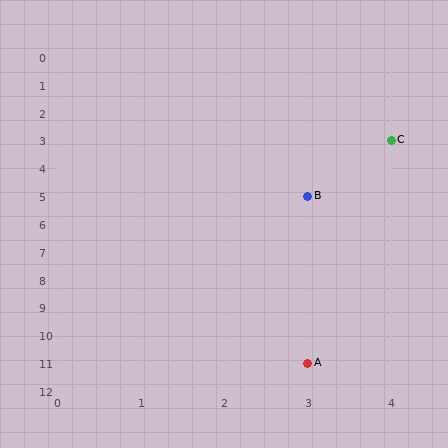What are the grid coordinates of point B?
Point B is at grid coordinates (3, 5).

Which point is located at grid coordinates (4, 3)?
Point C is at (4, 3).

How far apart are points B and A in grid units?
Points B and A are 6 rows apart.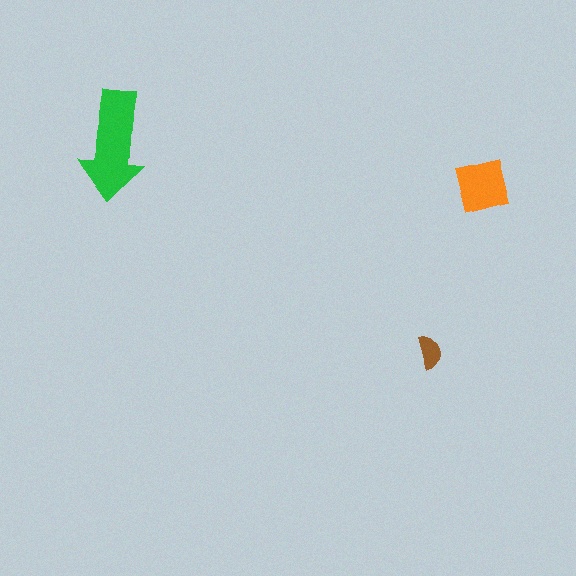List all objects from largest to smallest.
The green arrow, the orange square, the brown semicircle.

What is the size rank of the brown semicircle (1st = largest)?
3rd.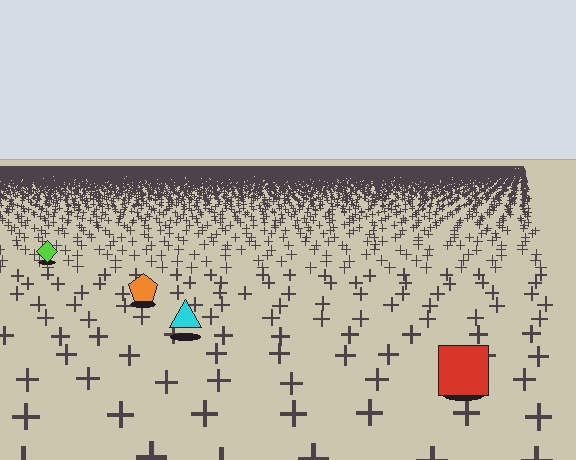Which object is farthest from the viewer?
The lime diamond is farthest from the viewer. It appears smaller and the ground texture around it is denser.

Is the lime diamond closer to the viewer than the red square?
No. The red square is closer — you can tell from the texture gradient: the ground texture is coarser near it.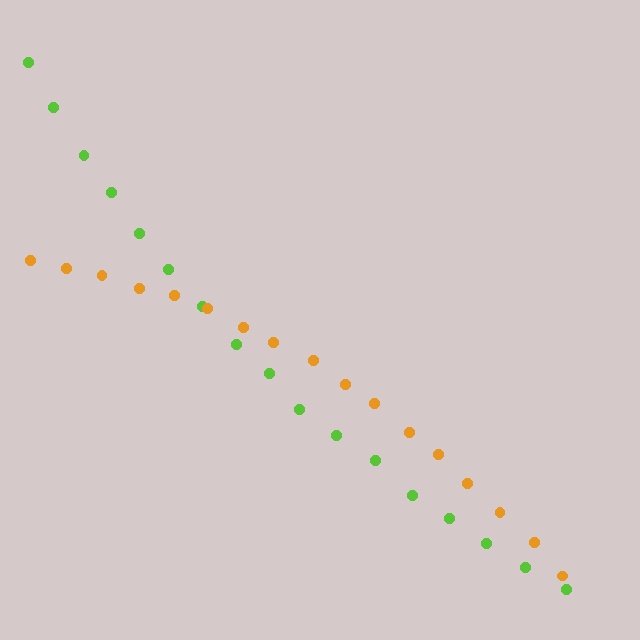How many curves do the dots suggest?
There are 2 distinct paths.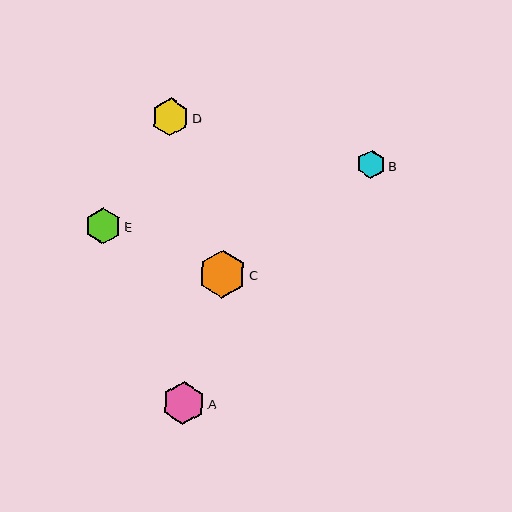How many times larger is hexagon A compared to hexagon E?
Hexagon A is approximately 1.2 times the size of hexagon E.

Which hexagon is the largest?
Hexagon C is the largest with a size of approximately 48 pixels.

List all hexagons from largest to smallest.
From largest to smallest: C, A, D, E, B.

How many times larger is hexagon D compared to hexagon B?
Hexagon D is approximately 1.3 times the size of hexagon B.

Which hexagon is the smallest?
Hexagon B is the smallest with a size of approximately 28 pixels.